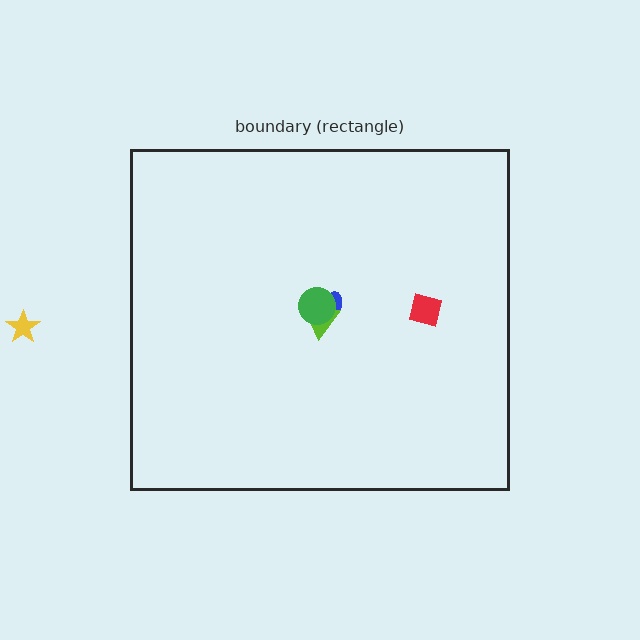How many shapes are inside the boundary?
4 inside, 1 outside.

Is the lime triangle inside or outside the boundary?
Inside.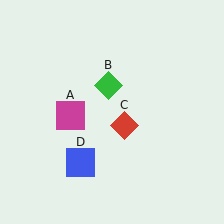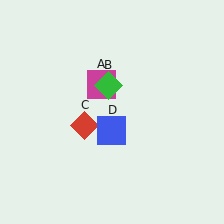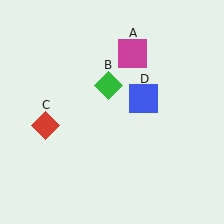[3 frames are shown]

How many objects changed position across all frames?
3 objects changed position: magenta square (object A), red diamond (object C), blue square (object D).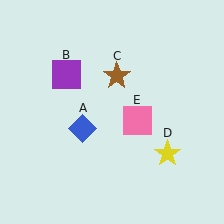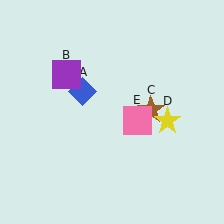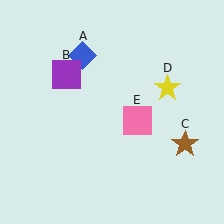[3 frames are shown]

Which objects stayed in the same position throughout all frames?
Purple square (object B) and pink square (object E) remained stationary.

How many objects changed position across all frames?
3 objects changed position: blue diamond (object A), brown star (object C), yellow star (object D).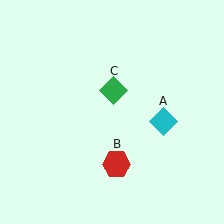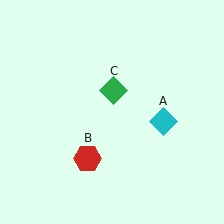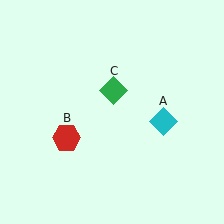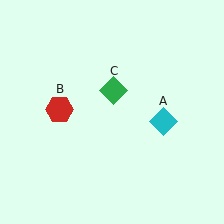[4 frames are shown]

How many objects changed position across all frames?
1 object changed position: red hexagon (object B).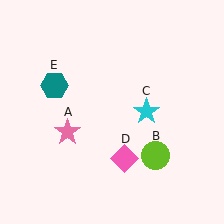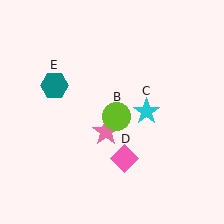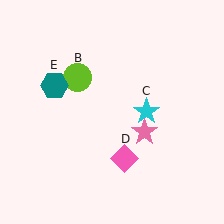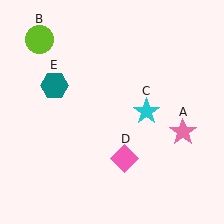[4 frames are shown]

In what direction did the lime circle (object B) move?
The lime circle (object B) moved up and to the left.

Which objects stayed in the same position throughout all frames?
Cyan star (object C) and pink diamond (object D) and teal hexagon (object E) remained stationary.